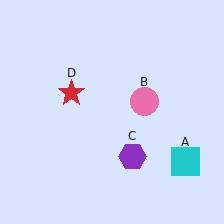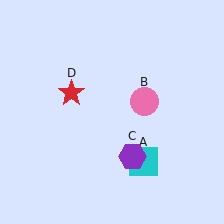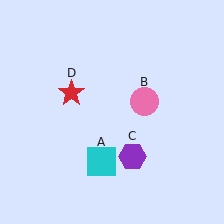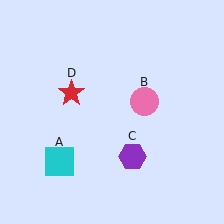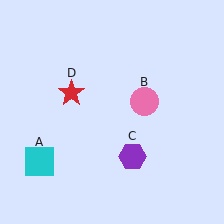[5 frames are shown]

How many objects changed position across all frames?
1 object changed position: cyan square (object A).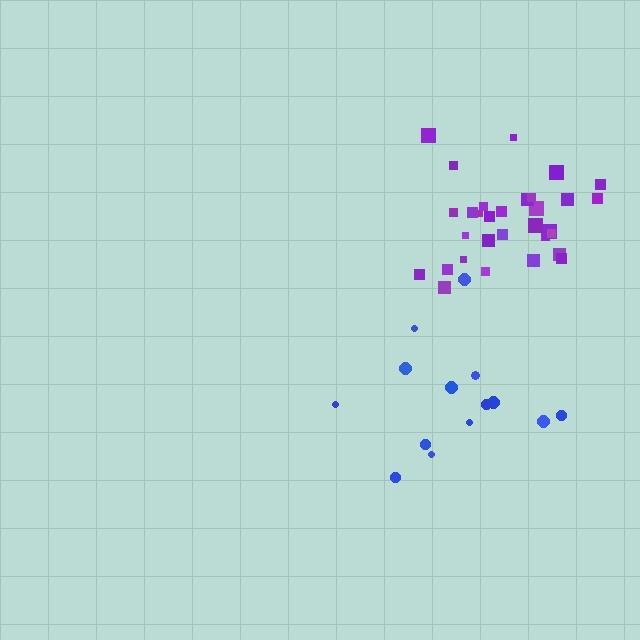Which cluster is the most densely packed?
Purple.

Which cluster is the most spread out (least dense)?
Blue.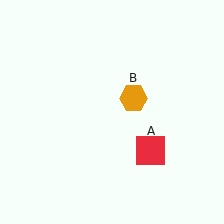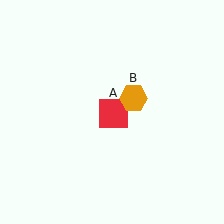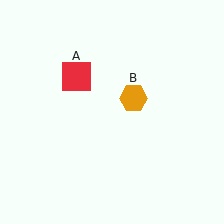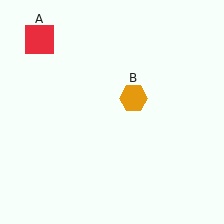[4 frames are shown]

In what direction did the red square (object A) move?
The red square (object A) moved up and to the left.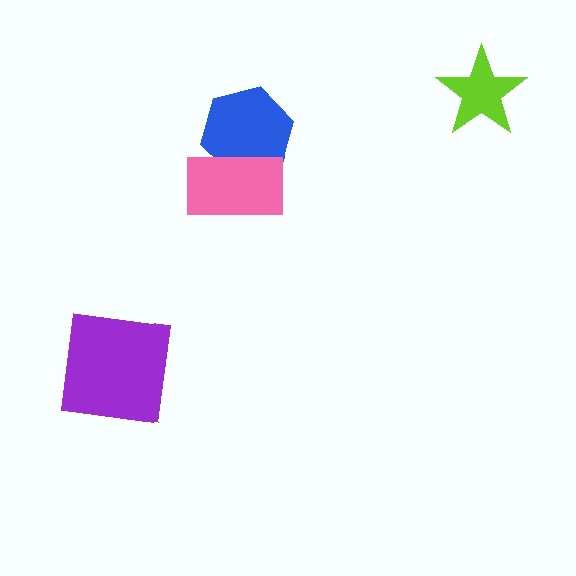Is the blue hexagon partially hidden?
Yes, it is partially covered by another shape.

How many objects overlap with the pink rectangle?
1 object overlaps with the pink rectangle.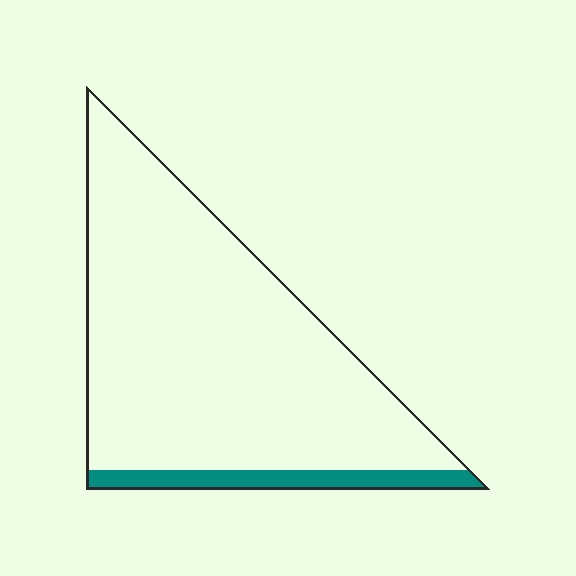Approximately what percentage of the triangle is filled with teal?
Approximately 10%.